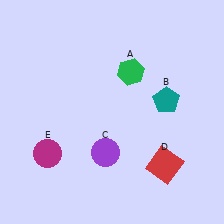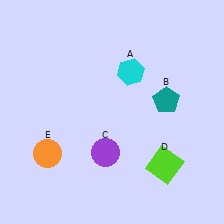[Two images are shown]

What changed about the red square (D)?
In Image 1, D is red. In Image 2, it changed to lime.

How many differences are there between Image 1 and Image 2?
There are 3 differences between the two images.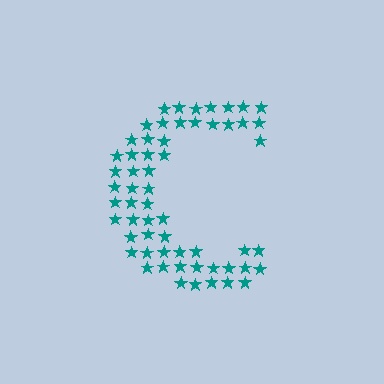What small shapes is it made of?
It is made of small stars.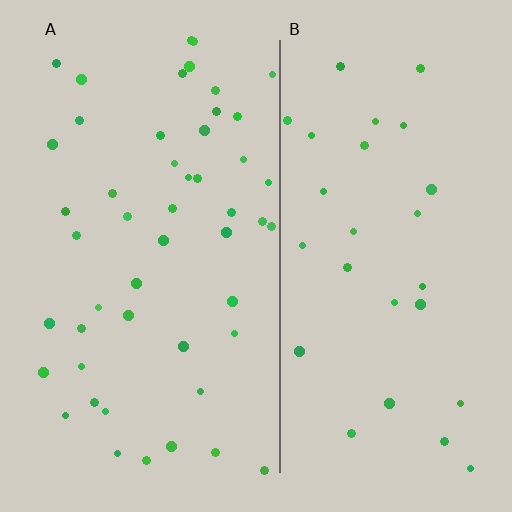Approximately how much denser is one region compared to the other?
Approximately 1.8× — region A over region B.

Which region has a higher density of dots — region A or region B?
A (the left).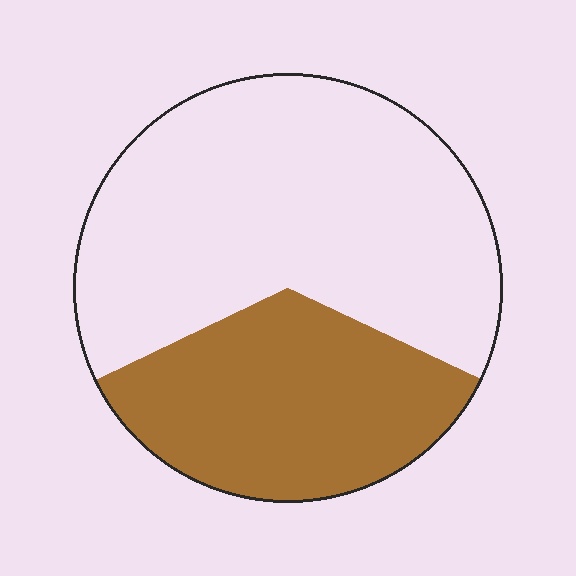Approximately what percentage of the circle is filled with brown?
Approximately 35%.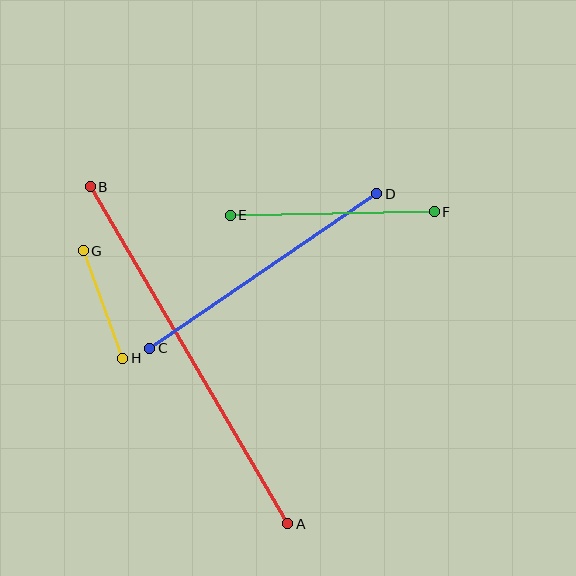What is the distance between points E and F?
The distance is approximately 204 pixels.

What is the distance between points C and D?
The distance is approximately 274 pixels.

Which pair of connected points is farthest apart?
Points A and B are farthest apart.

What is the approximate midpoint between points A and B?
The midpoint is at approximately (189, 355) pixels.